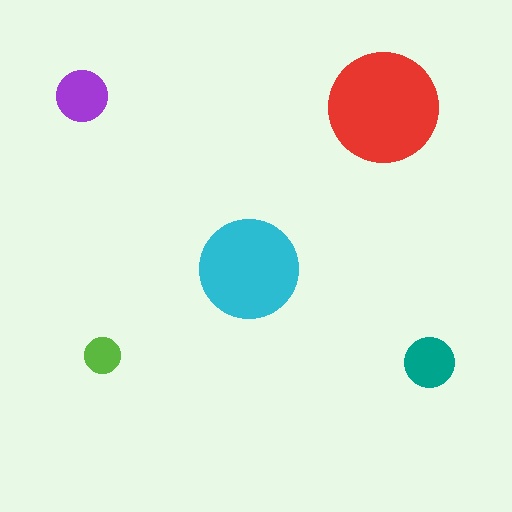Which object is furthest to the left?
The purple circle is leftmost.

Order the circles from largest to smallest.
the red one, the cyan one, the purple one, the teal one, the lime one.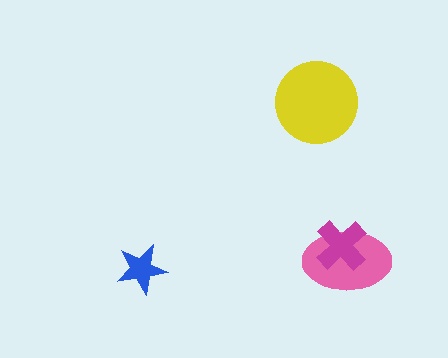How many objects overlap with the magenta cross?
1 object overlaps with the magenta cross.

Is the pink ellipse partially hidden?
Yes, it is partially covered by another shape.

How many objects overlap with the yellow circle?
0 objects overlap with the yellow circle.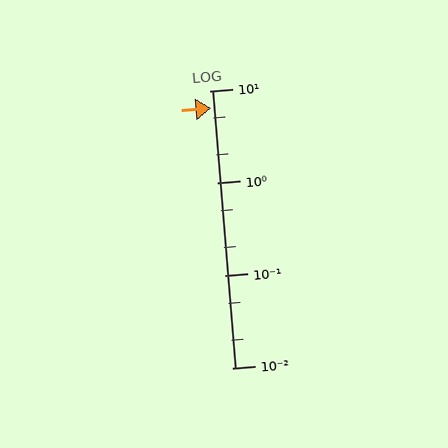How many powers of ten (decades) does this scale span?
The scale spans 3 decades, from 0.01 to 10.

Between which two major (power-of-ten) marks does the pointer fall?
The pointer is between 1 and 10.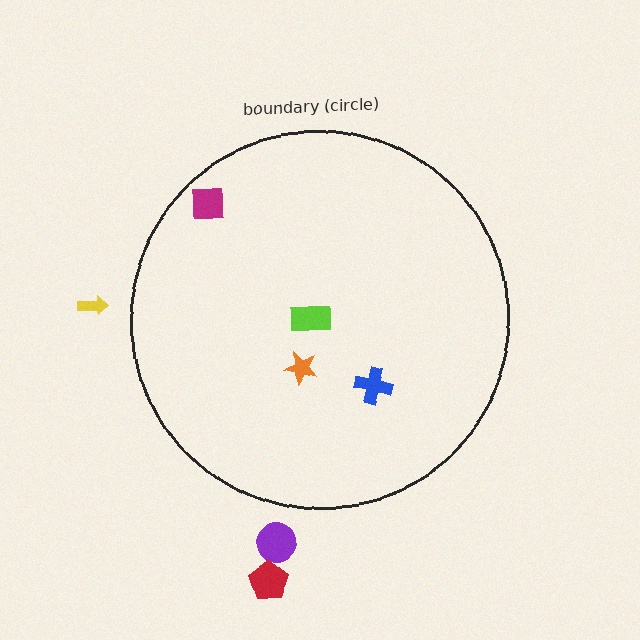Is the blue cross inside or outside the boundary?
Inside.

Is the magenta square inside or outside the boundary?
Inside.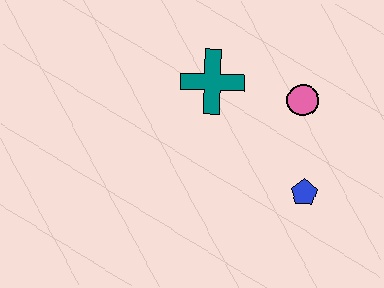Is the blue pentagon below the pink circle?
Yes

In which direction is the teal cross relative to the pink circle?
The teal cross is to the left of the pink circle.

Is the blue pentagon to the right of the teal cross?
Yes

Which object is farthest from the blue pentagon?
The teal cross is farthest from the blue pentagon.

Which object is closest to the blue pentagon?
The pink circle is closest to the blue pentagon.